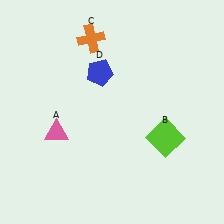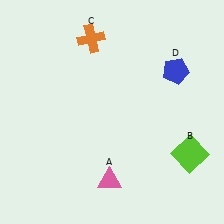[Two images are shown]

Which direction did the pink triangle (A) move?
The pink triangle (A) moved right.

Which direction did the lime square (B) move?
The lime square (B) moved right.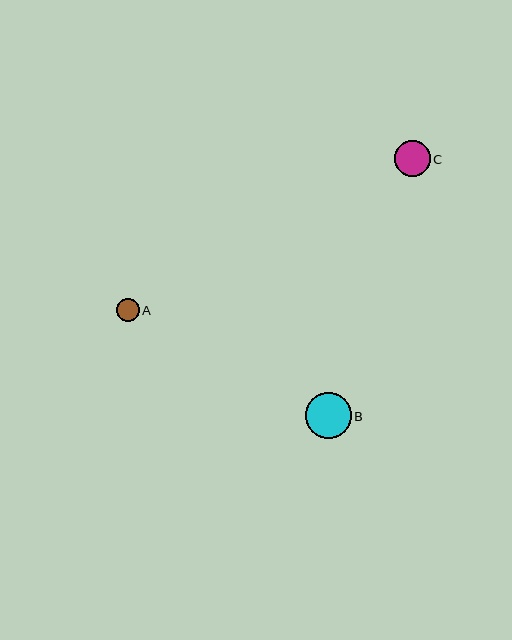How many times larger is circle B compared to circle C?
Circle B is approximately 1.3 times the size of circle C.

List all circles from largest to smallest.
From largest to smallest: B, C, A.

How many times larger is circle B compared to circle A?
Circle B is approximately 2.0 times the size of circle A.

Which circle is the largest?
Circle B is the largest with a size of approximately 46 pixels.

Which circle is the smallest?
Circle A is the smallest with a size of approximately 23 pixels.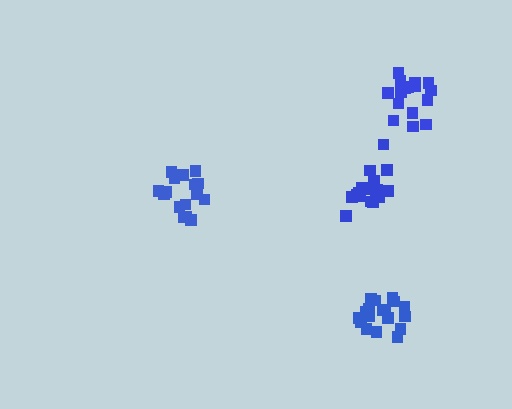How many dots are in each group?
Group 1: 19 dots, Group 2: 17 dots, Group 3: 18 dots, Group 4: 17 dots (71 total).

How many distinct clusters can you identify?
There are 4 distinct clusters.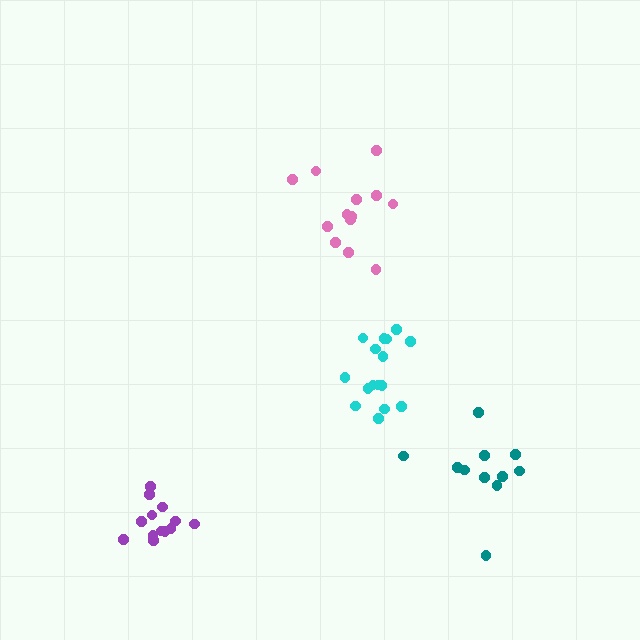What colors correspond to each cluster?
The clusters are colored: cyan, teal, purple, pink.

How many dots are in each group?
Group 1: 16 dots, Group 2: 11 dots, Group 3: 13 dots, Group 4: 13 dots (53 total).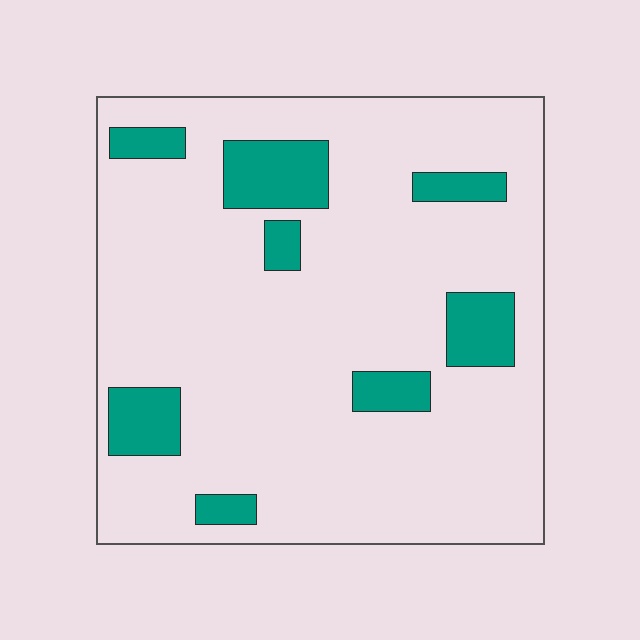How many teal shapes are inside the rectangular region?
8.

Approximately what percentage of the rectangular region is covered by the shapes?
Approximately 15%.